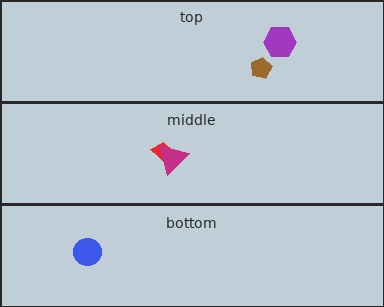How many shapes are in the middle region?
2.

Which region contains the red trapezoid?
The middle region.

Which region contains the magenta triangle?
The middle region.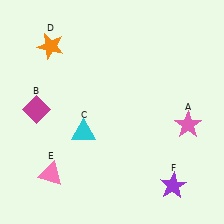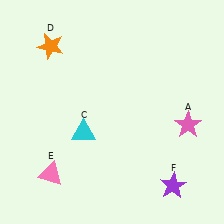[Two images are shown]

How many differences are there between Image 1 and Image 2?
There is 1 difference between the two images.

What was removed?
The magenta diamond (B) was removed in Image 2.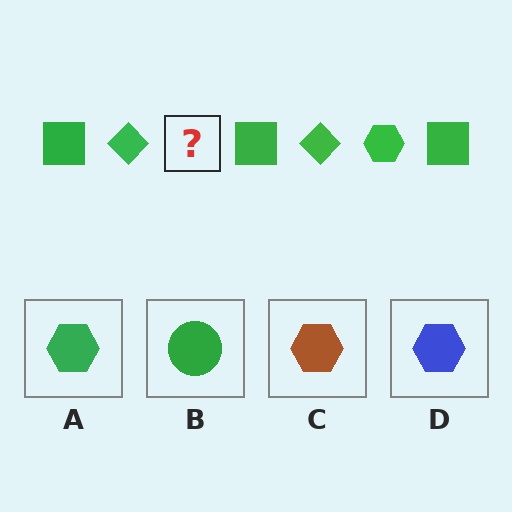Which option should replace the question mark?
Option A.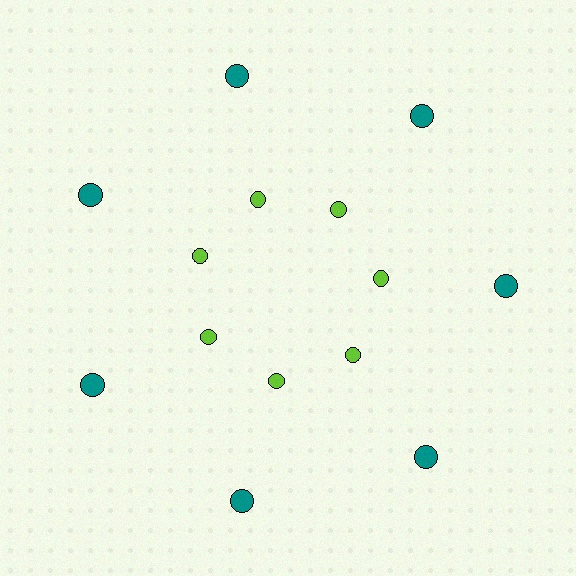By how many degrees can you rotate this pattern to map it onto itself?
The pattern maps onto itself every 51 degrees of rotation.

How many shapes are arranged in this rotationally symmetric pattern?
There are 14 shapes, arranged in 7 groups of 2.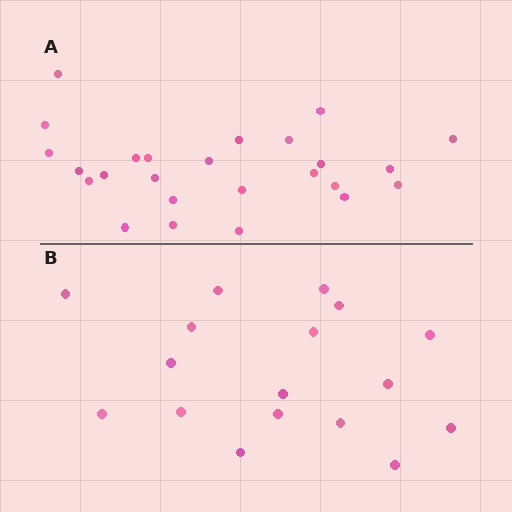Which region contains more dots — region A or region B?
Region A (the top region) has more dots.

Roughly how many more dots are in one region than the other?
Region A has roughly 8 or so more dots than region B.